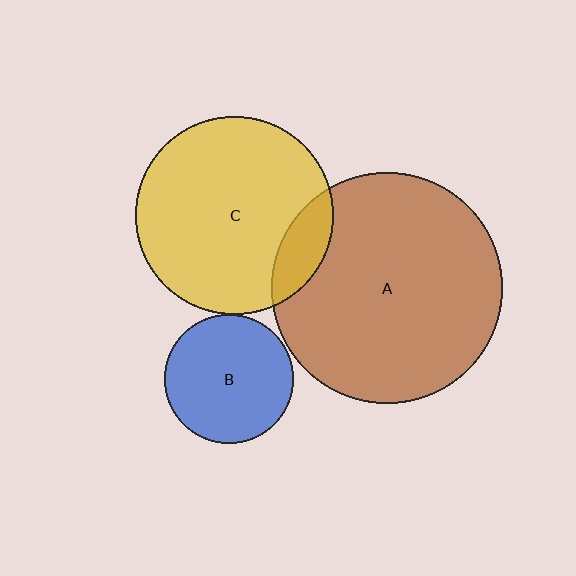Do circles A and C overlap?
Yes.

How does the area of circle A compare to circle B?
Approximately 3.2 times.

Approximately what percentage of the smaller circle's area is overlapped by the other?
Approximately 15%.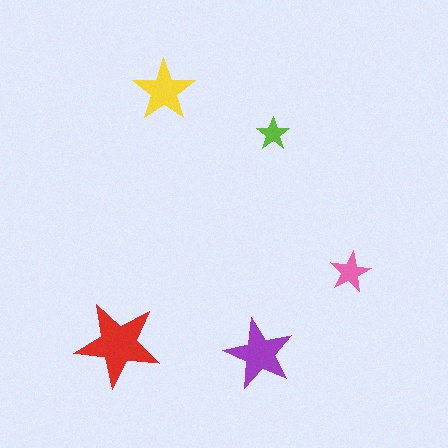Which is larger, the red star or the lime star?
The red one.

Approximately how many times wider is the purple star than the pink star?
About 1.5 times wider.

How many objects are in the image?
There are 5 objects in the image.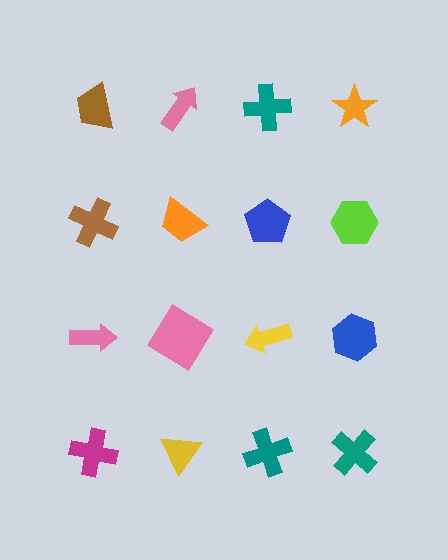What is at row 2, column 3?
A blue pentagon.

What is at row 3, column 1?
A pink arrow.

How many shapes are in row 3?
4 shapes.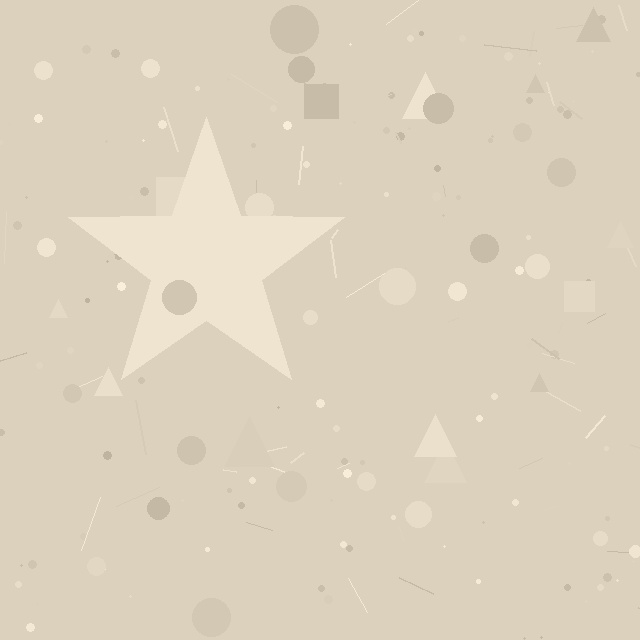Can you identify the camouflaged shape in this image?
The camouflaged shape is a star.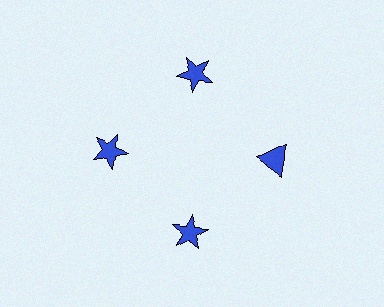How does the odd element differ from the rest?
It has a different shape: triangle instead of star.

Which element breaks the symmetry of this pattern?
The blue triangle at roughly the 3 o'clock position breaks the symmetry. All other shapes are blue stars.